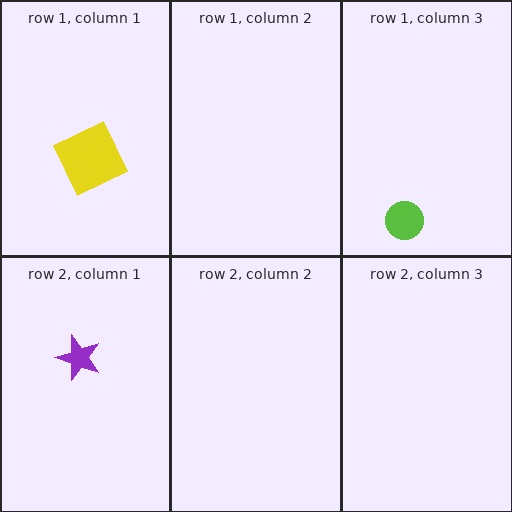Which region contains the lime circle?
The row 1, column 3 region.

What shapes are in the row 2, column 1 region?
The purple star.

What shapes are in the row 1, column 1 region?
The yellow square.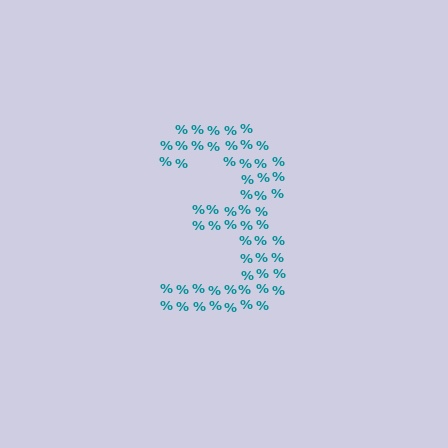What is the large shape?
The large shape is the digit 3.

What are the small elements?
The small elements are percent signs.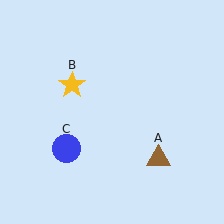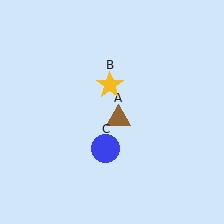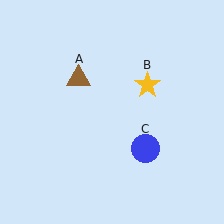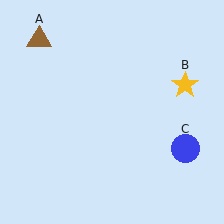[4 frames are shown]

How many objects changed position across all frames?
3 objects changed position: brown triangle (object A), yellow star (object B), blue circle (object C).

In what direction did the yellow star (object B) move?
The yellow star (object B) moved right.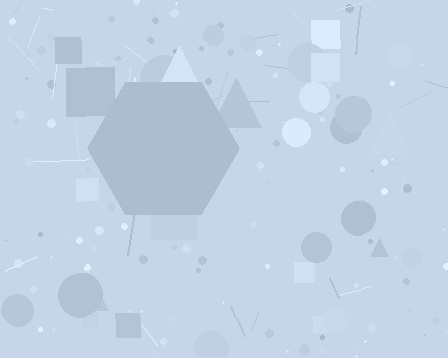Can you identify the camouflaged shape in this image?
The camouflaged shape is a hexagon.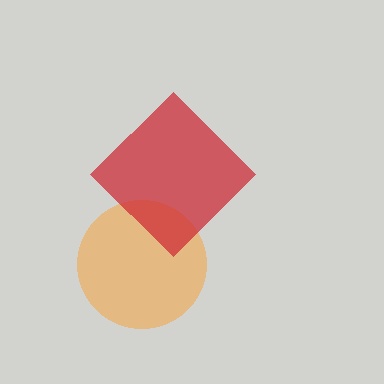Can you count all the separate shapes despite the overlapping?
Yes, there are 2 separate shapes.